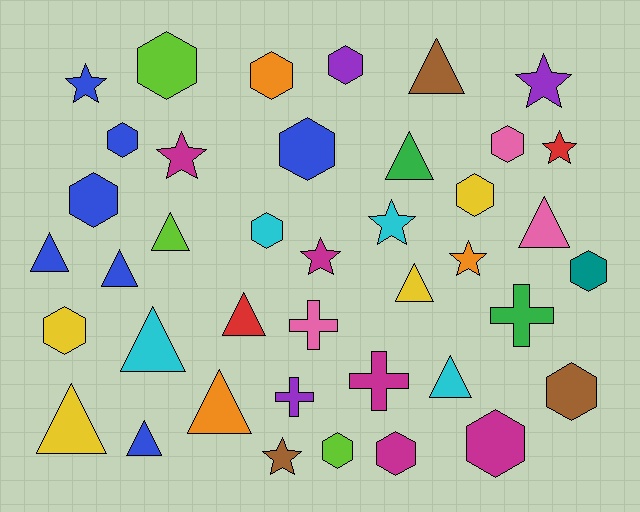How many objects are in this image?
There are 40 objects.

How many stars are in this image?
There are 8 stars.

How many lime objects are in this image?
There are 3 lime objects.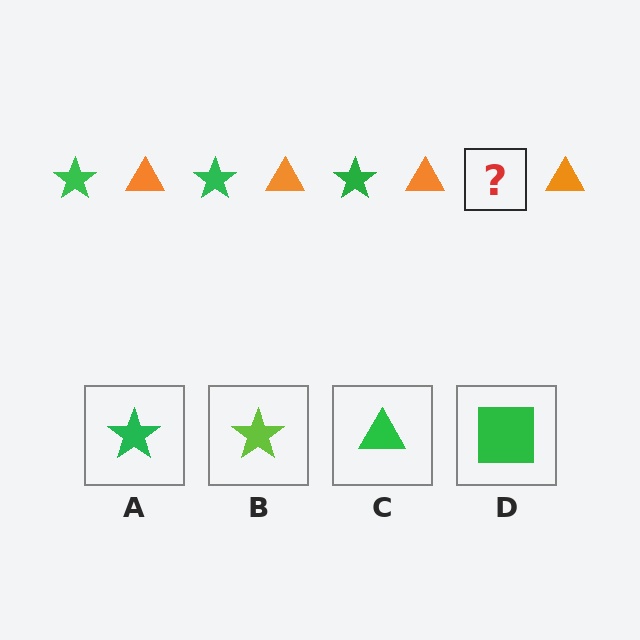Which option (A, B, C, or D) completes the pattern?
A.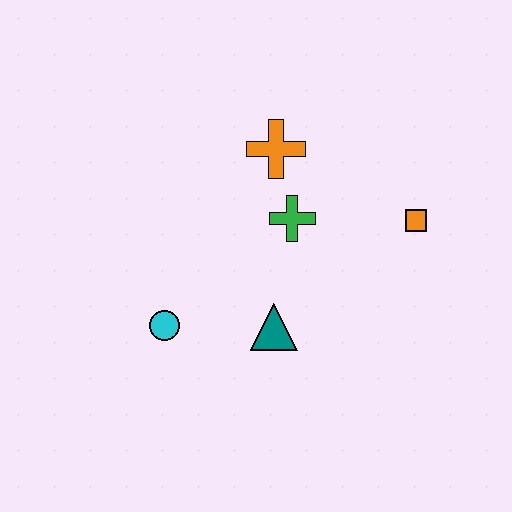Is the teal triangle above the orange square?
No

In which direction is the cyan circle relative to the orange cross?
The cyan circle is below the orange cross.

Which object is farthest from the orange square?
The cyan circle is farthest from the orange square.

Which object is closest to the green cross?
The orange cross is closest to the green cross.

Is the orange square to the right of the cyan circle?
Yes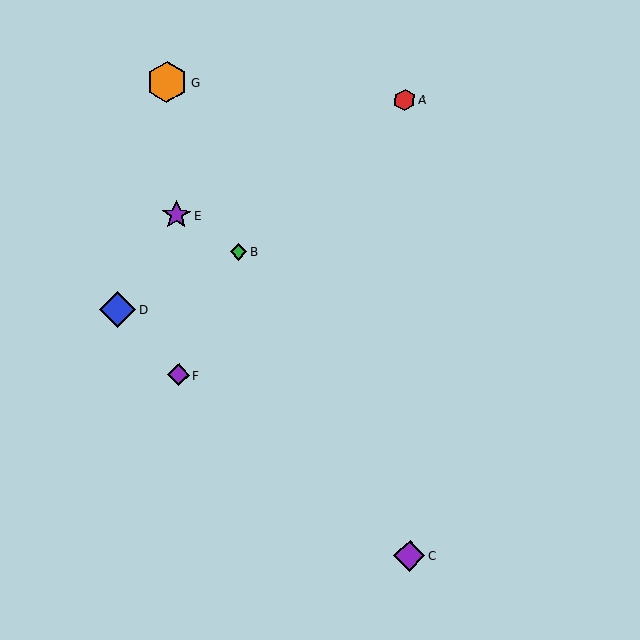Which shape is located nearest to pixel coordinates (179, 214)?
The purple star (labeled E) at (177, 215) is nearest to that location.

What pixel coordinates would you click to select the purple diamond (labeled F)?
Click at (179, 375) to select the purple diamond F.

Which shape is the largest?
The orange hexagon (labeled G) is the largest.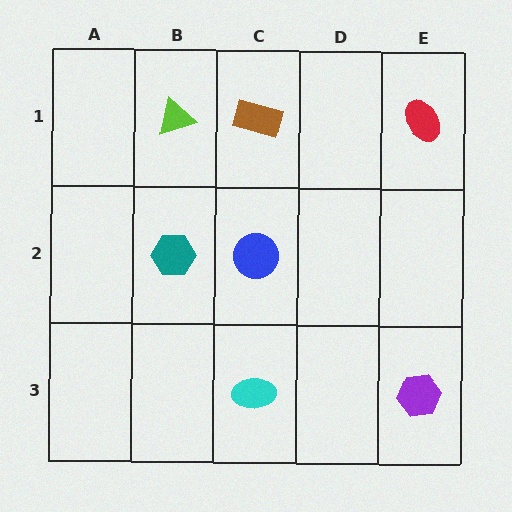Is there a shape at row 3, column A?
No, that cell is empty.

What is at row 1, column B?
A lime triangle.